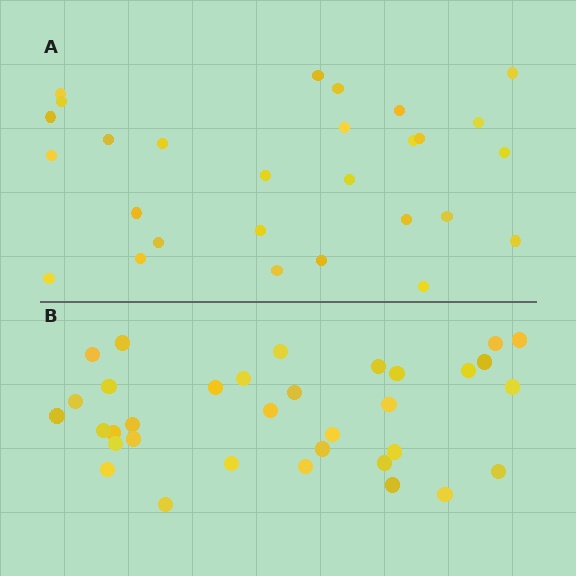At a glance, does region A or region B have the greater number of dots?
Region B (the bottom region) has more dots.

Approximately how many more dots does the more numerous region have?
Region B has about 6 more dots than region A.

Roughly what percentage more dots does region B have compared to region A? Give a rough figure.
About 20% more.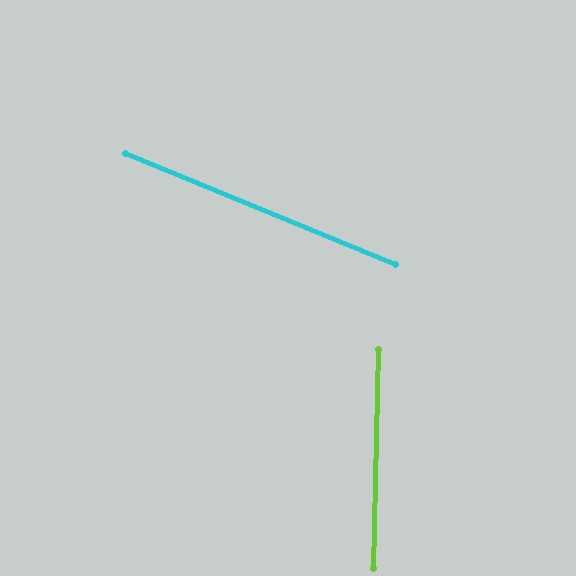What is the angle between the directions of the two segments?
Approximately 69 degrees.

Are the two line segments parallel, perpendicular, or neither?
Neither parallel nor perpendicular — they differ by about 69°.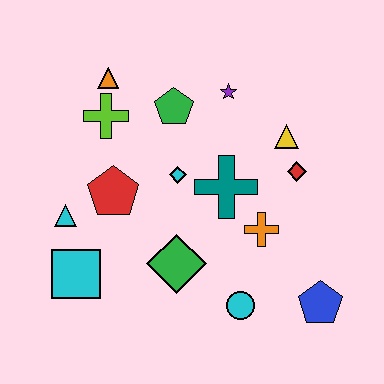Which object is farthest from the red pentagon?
The blue pentagon is farthest from the red pentagon.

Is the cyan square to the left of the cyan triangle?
No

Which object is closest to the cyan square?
The cyan triangle is closest to the cyan square.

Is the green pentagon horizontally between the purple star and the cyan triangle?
Yes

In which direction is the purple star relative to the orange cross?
The purple star is above the orange cross.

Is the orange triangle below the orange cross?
No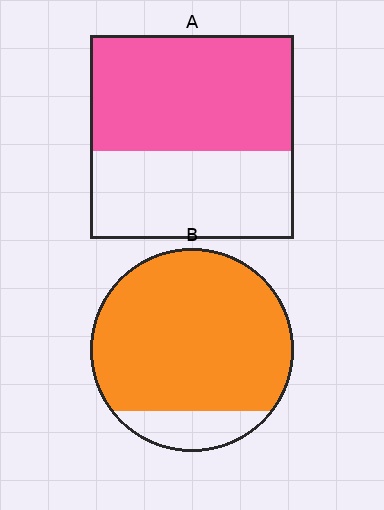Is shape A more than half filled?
Yes.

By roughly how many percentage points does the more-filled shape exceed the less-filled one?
By roughly 30 percentage points (B over A).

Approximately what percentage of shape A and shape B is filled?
A is approximately 55% and B is approximately 85%.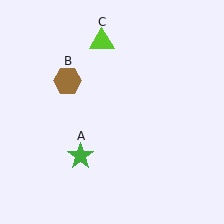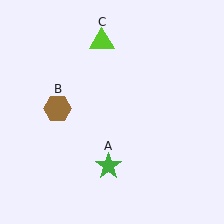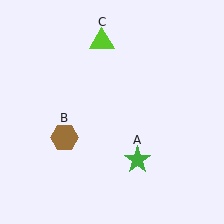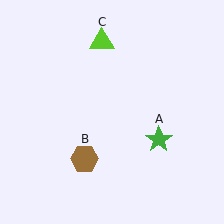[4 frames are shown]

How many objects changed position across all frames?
2 objects changed position: green star (object A), brown hexagon (object B).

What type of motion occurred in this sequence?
The green star (object A), brown hexagon (object B) rotated counterclockwise around the center of the scene.